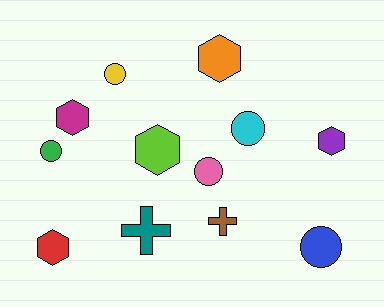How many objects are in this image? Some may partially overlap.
There are 12 objects.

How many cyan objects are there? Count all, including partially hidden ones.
There is 1 cyan object.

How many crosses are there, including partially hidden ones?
There are 2 crosses.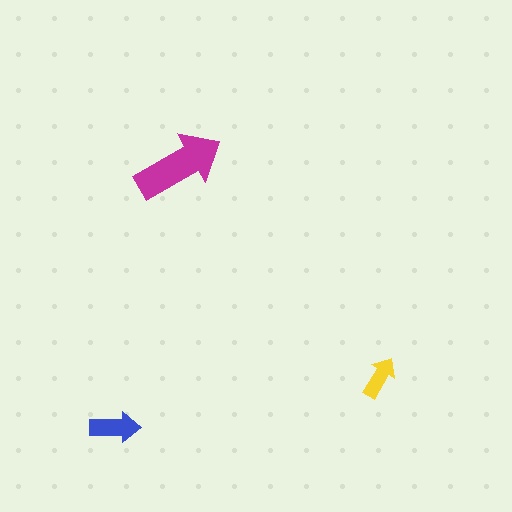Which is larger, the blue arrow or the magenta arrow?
The magenta one.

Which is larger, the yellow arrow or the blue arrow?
The blue one.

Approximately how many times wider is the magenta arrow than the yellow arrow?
About 2 times wider.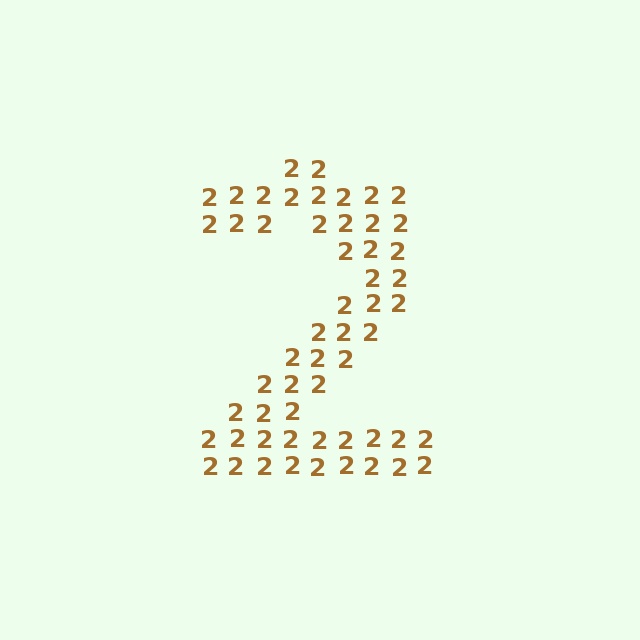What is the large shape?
The large shape is the digit 2.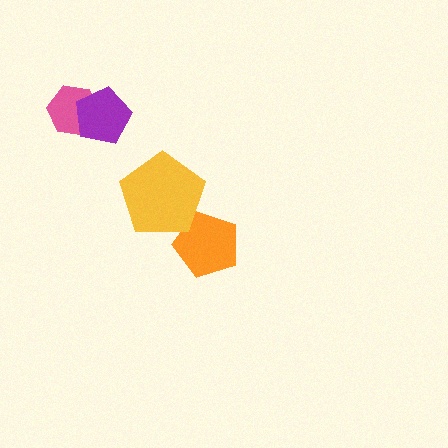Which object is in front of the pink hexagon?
The purple pentagon is in front of the pink hexagon.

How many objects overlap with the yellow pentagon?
1 object overlaps with the yellow pentagon.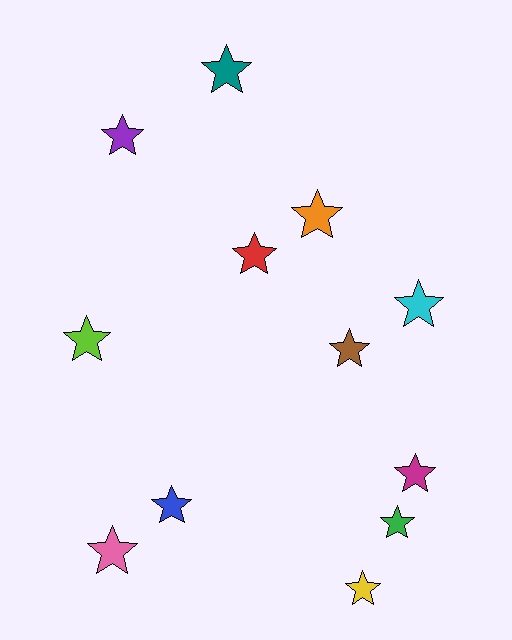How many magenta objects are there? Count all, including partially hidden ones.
There is 1 magenta object.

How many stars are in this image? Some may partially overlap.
There are 12 stars.